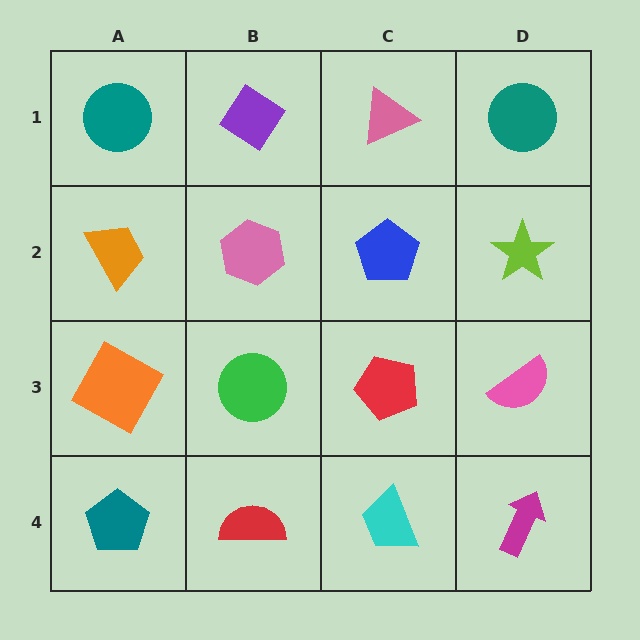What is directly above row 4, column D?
A pink semicircle.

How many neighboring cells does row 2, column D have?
3.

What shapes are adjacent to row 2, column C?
A pink triangle (row 1, column C), a red pentagon (row 3, column C), a pink hexagon (row 2, column B), a lime star (row 2, column D).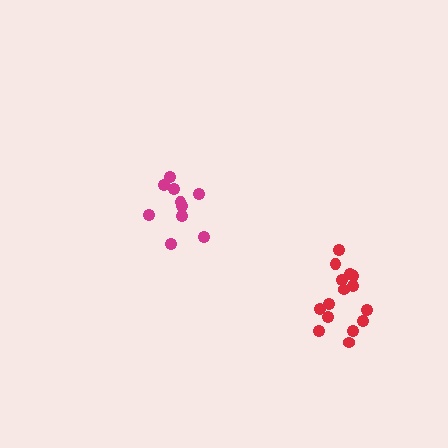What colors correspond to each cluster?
The clusters are colored: magenta, red.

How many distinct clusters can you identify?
There are 2 distinct clusters.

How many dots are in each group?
Group 1: 10 dots, Group 2: 15 dots (25 total).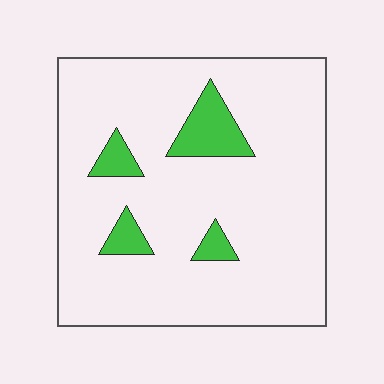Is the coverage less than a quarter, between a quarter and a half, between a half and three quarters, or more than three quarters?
Less than a quarter.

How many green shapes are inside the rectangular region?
4.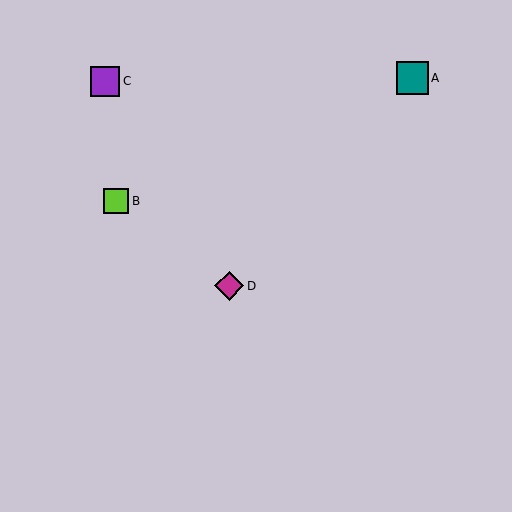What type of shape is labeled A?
Shape A is a teal square.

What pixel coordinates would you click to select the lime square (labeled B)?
Click at (116, 201) to select the lime square B.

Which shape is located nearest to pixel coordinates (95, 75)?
The purple square (labeled C) at (105, 81) is nearest to that location.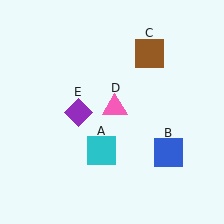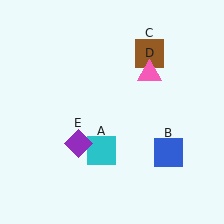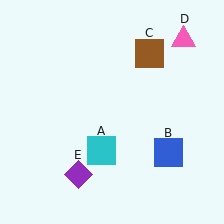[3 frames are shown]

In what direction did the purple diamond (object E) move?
The purple diamond (object E) moved down.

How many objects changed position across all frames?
2 objects changed position: pink triangle (object D), purple diamond (object E).